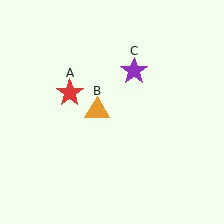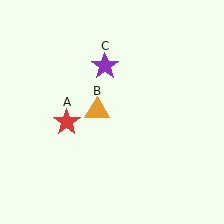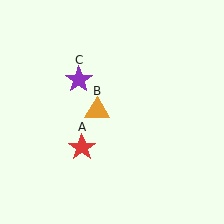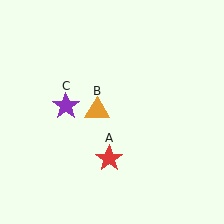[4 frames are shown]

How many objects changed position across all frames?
2 objects changed position: red star (object A), purple star (object C).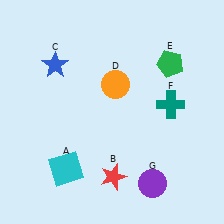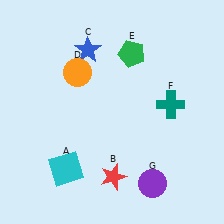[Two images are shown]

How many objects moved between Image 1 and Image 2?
3 objects moved between the two images.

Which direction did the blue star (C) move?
The blue star (C) moved right.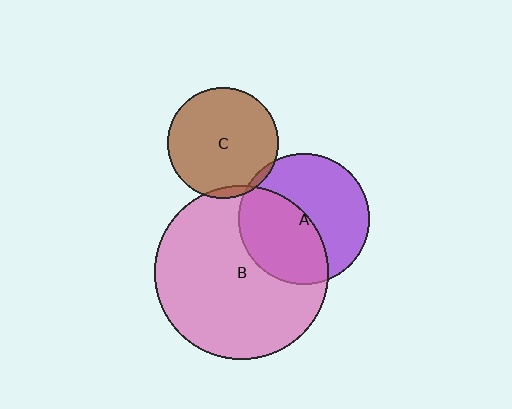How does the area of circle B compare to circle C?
Approximately 2.5 times.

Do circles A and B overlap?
Yes.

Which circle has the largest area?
Circle B (pink).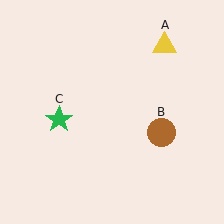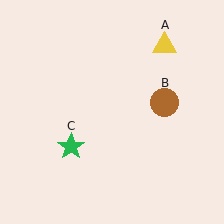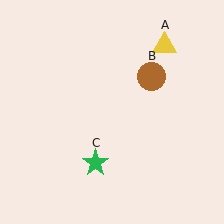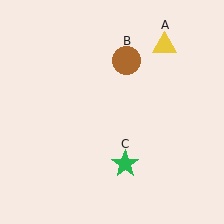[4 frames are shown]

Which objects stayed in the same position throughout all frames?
Yellow triangle (object A) remained stationary.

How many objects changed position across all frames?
2 objects changed position: brown circle (object B), green star (object C).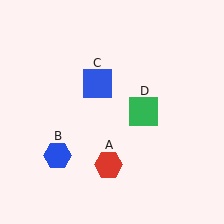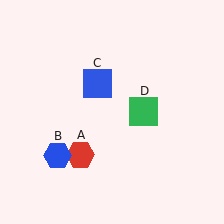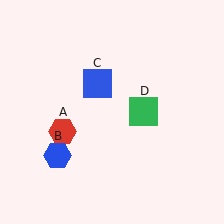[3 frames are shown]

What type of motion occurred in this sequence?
The red hexagon (object A) rotated clockwise around the center of the scene.